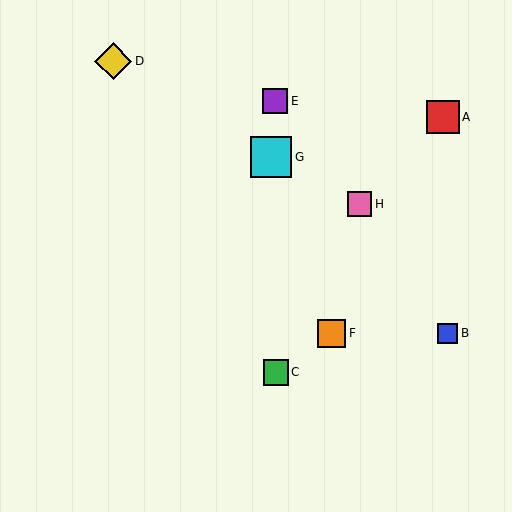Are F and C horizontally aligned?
No, F is at y≈333 and C is at y≈372.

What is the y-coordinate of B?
Object B is at y≈333.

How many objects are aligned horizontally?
2 objects (B, F) are aligned horizontally.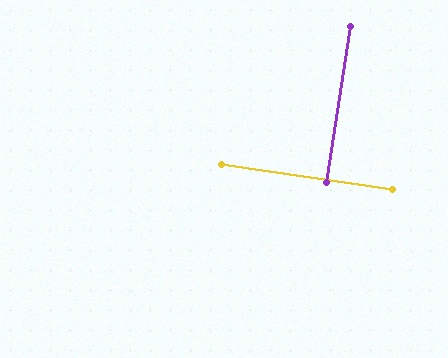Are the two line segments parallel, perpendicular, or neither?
Perpendicular — they meet at approximately 90°.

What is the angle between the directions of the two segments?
Approximately 90 degrees.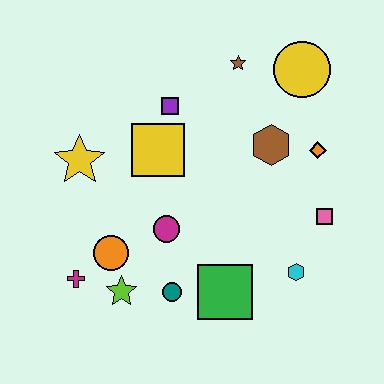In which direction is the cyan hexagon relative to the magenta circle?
The cyan hexagon is to the right of the magenta circle.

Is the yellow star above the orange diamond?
No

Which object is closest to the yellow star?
The yellow square is closest to the yellow star.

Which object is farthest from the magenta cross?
The yellow circle is farthest from the magenta cross.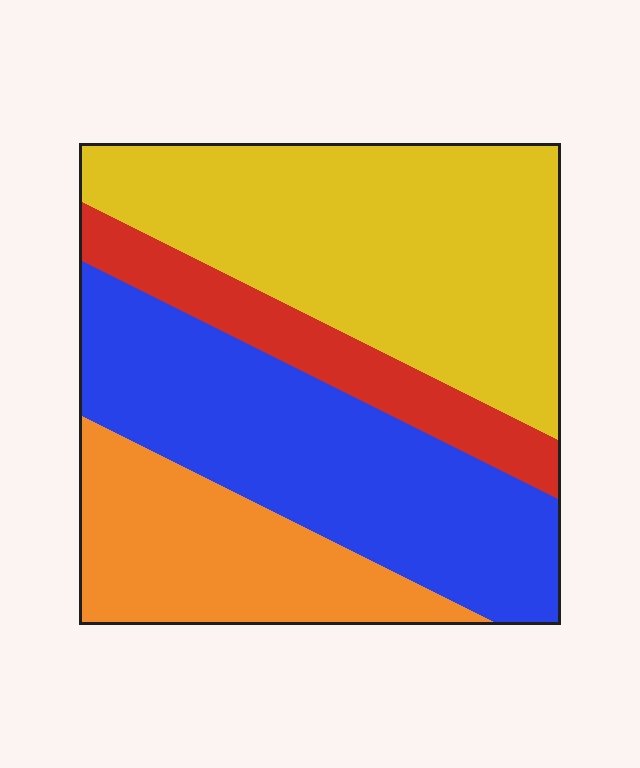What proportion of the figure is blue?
Blue covers roughly 30% of the figure.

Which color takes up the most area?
Yellow, at roughly 35%.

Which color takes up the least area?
Red, at roughly 10%.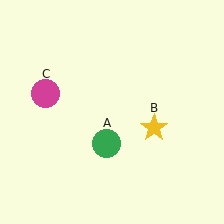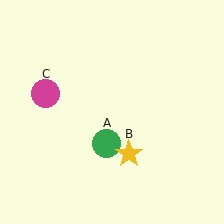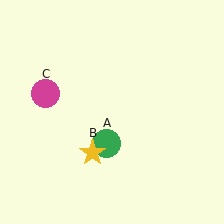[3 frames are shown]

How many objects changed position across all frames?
1 object changed position: yellow star (object B).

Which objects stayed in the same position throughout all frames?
Green circle (object A) and magenta circle (object C) remained stationary.